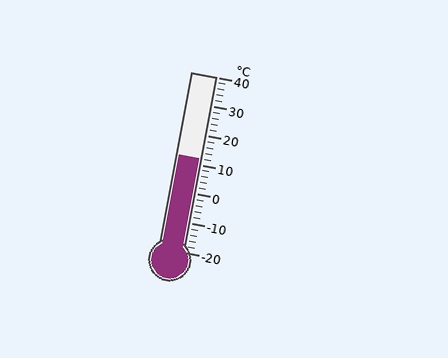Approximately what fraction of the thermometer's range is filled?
The thermometer is filled to approximately 55% of its range.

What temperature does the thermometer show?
The thermometer shows approximately 12°C.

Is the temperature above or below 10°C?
The temperature is above 10°C.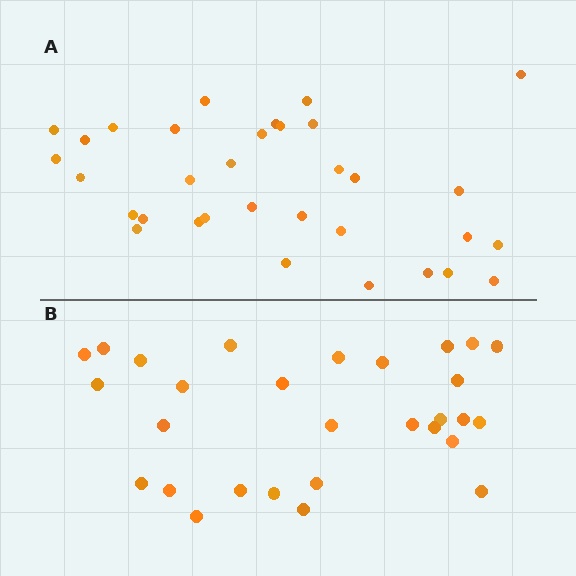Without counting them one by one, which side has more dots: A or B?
Region A (the top region) has more dots.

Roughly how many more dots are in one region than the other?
Region A has about 4 more dots than region B.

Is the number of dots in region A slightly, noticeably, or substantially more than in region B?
Region A has only slightly more — the two regions are fairly close. The ratio is roughly 1.1 to 1.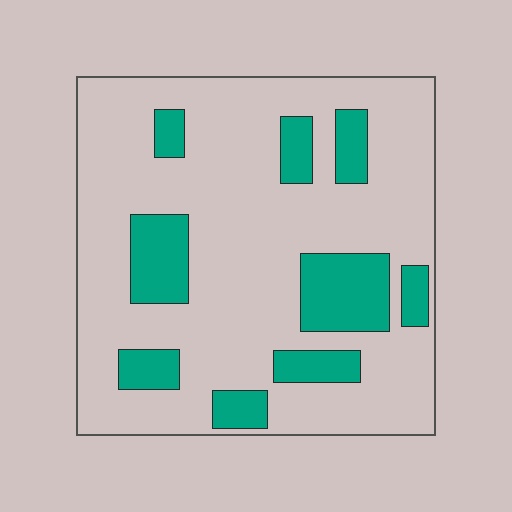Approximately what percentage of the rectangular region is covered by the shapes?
Approximately 20%.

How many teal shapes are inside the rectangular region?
9.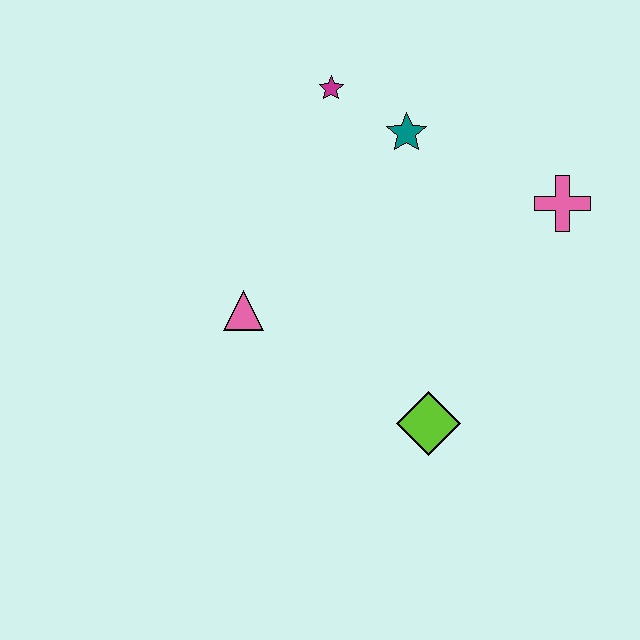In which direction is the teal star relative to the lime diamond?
The teal star is above the lime diamond.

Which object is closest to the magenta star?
The teal star is closest to the magenta star.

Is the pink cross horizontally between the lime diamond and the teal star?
No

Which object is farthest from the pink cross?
The pink triangle is farthest from the pink cross.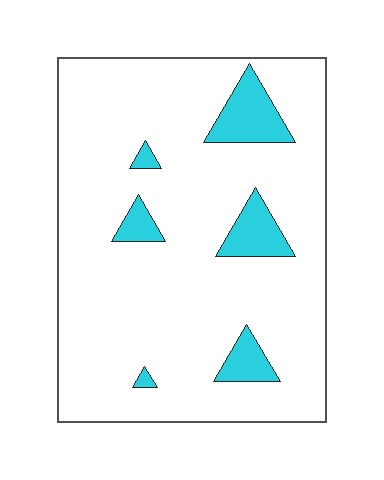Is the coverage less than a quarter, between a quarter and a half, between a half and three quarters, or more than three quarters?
Less than a quarter.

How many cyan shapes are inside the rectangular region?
6.